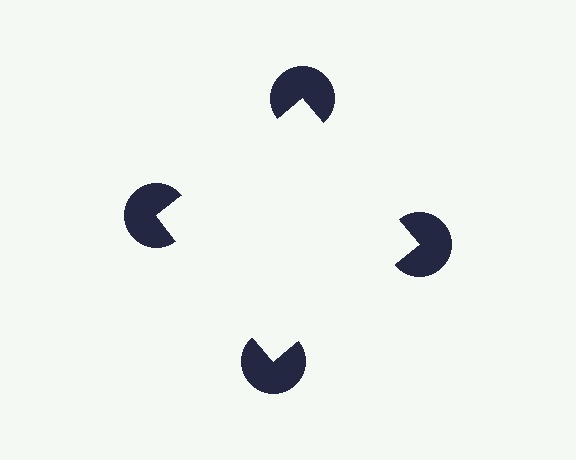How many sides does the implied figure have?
4 sides.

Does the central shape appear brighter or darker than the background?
It typically appears slightly brighter than the background, even though no actual brightness change is drawn.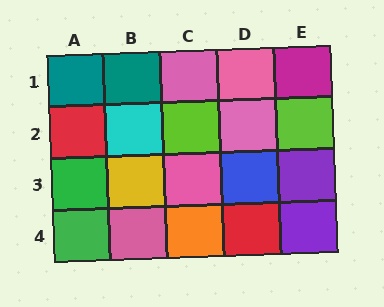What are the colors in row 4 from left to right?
Green, pink, orange, red, purple.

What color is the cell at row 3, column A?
Green.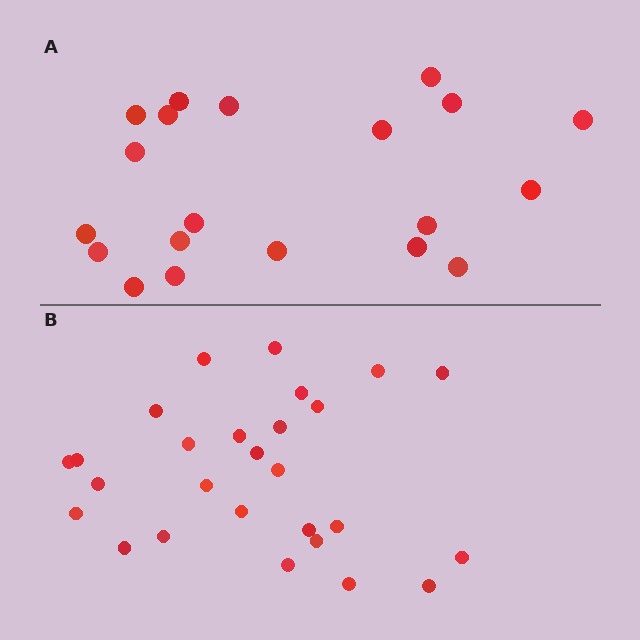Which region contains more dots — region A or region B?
Region B (the bottom region) has more dots.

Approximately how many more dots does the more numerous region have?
Region B has roughly 8 or so more dots than region A.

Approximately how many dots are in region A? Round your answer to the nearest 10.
About 20 dots.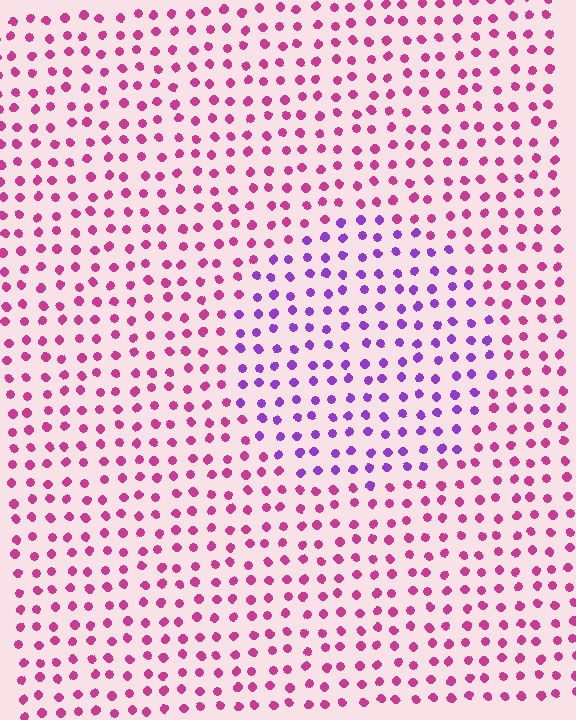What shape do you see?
I see a circle.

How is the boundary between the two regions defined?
The boundary is defined purely by a slight shift in hue (about 46 degrees). Spacing, size, and orientation are identical on both sides.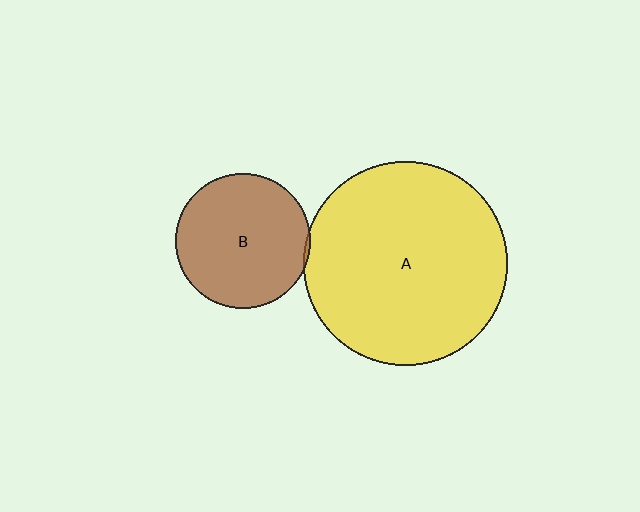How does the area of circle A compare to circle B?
Approximately 2.3 times.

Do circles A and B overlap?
Yes.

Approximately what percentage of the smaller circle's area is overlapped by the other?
Approximately 5%.